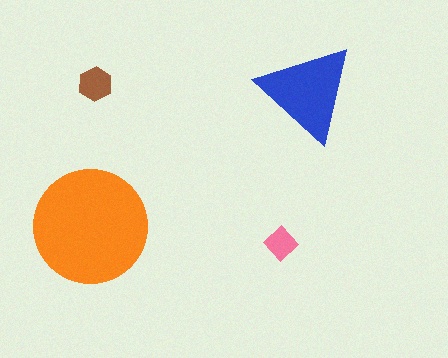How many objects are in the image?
There are 4 objects in the image.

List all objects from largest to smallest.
The orange circle, the blue triangle, the brown hexagon, the pink diamond.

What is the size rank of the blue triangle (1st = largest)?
2nd.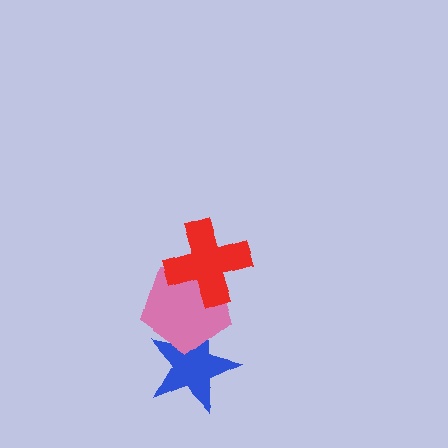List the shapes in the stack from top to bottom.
From top to bottom: the red cross, the pink pentagon, the blue star.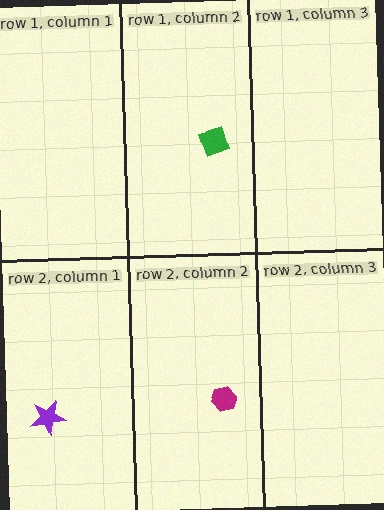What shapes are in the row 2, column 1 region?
The purple star.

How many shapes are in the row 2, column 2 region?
1.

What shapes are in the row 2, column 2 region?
The magenta hexagon.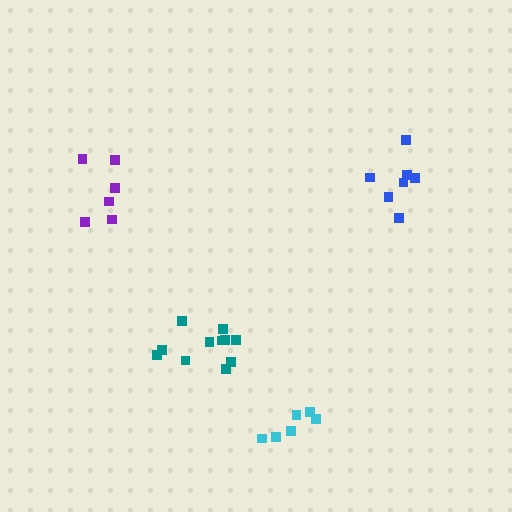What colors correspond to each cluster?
The clusters are colored: cyan, purple, teal, blue.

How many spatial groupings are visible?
There are 4 spatial groupings.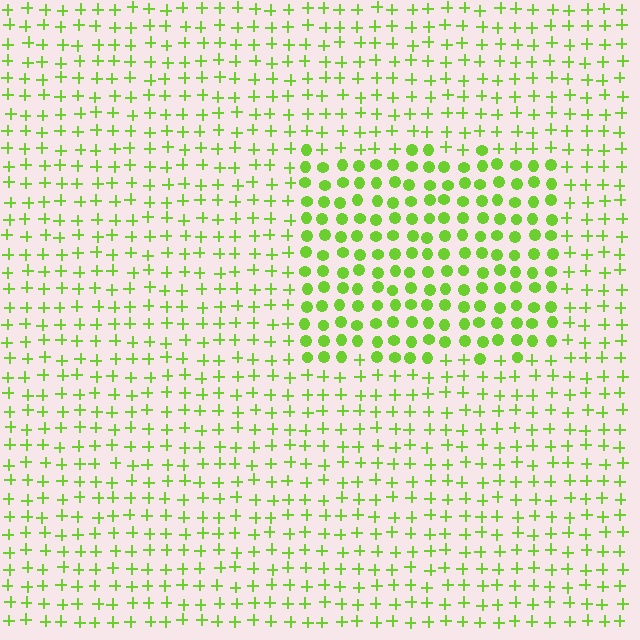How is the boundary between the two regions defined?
The boundary is defined by a change in element shape: circles inside vs. plus signs outside. All elements share the same color and spacing.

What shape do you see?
I see a rectangle.